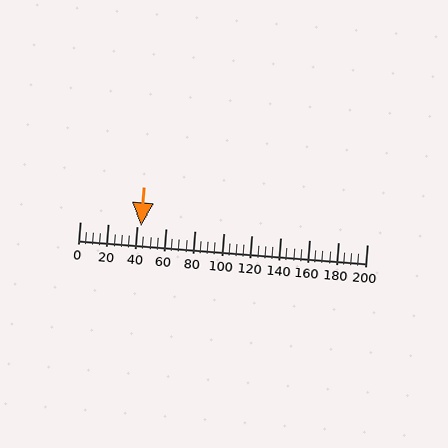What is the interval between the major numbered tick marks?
The major tick marks are spaced 20 units apart.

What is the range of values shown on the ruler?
The ruler shows values from 0 to 200.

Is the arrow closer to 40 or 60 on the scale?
The arrow is closer to 40.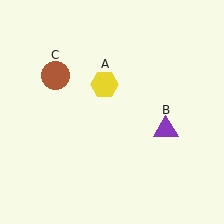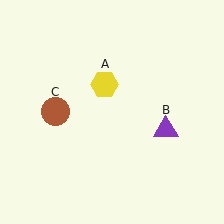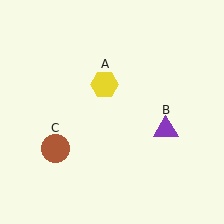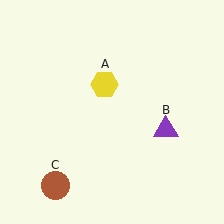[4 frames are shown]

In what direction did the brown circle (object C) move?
The brown circle (object C) moved down.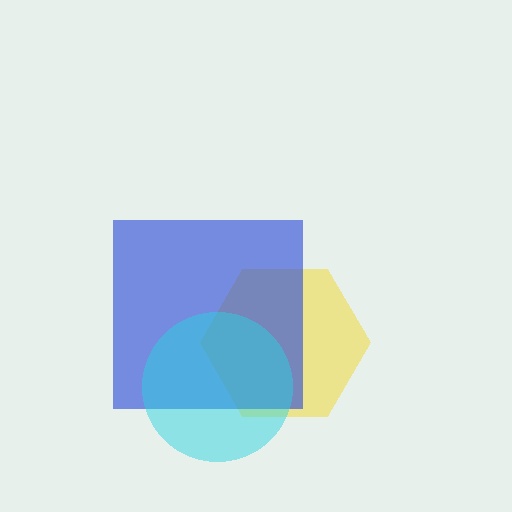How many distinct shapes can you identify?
There are 3 distinct shapes: a yellow hexagon, a blue square, a cyan circle.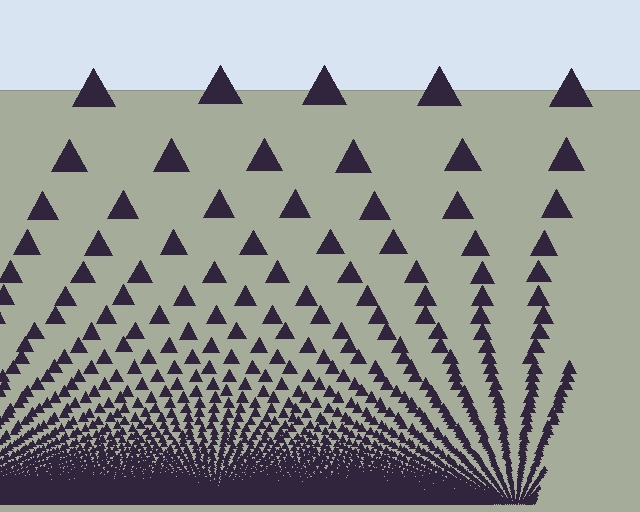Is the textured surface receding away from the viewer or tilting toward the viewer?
The surface appears to tilt toward the viewer. Texture elements get larger and sparser toward the top.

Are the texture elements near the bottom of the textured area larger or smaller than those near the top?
Smaller. The gradient is inverted — elements near the bottom are smaller and denser.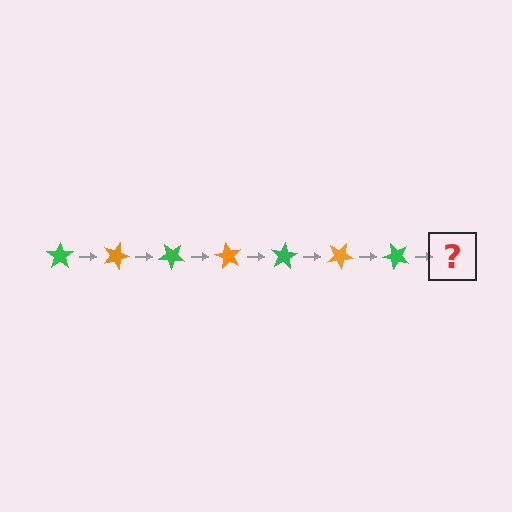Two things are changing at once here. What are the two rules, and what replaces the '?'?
The two rules are that it rotates 20 degrees each step and the color cycles through green and orange. The '?' should be an orange star, rotated 140 degrees from the start.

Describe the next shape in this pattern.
It should be an orange star, rotated 140 degrees from the start.